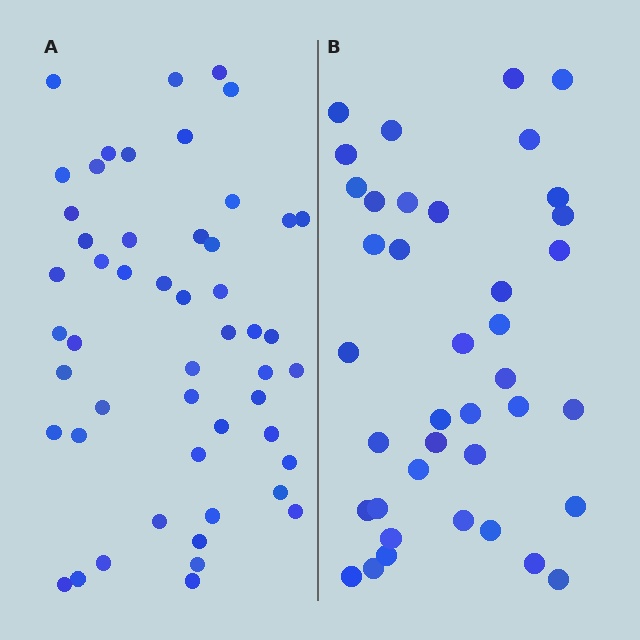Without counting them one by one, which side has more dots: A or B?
Region A (the left region) has more dots.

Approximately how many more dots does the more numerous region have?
Region A has roughly 12 or so more dots than region B.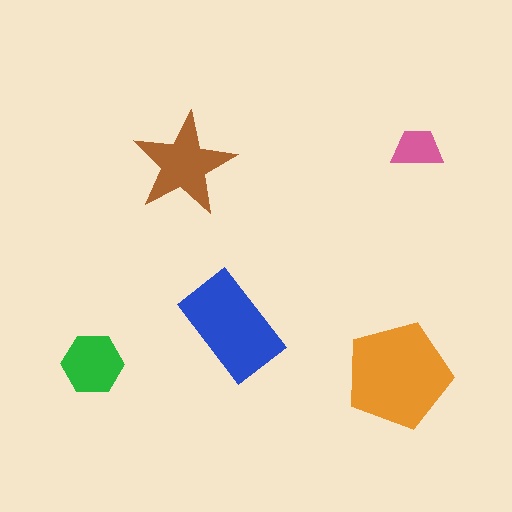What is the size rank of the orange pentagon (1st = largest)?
1st.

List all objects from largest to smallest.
The orange pentagon, the blue rectangle, the brown star, the green hexagon, the pink trapezoid.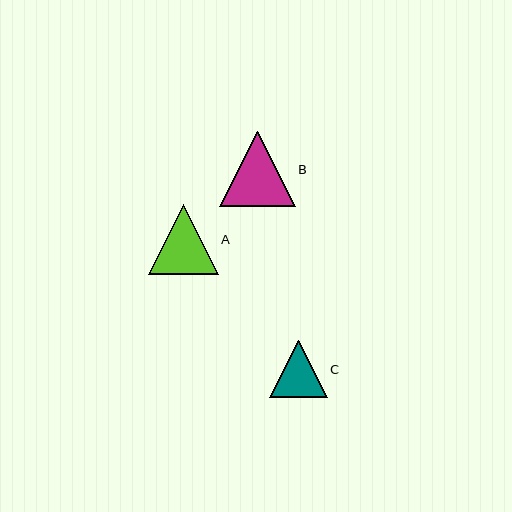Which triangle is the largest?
Triangle B is the largest with a size of approximately 76 pixels.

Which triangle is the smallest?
Triangle C is the smallest with a size of approximately 58 pixels.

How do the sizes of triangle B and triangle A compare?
Triangle B and triangle A are approximately the same size.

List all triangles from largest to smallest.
From largest to smallest: B, A, C.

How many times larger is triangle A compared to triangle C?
Triangle A is approximately 1.2 times the size of triangle C.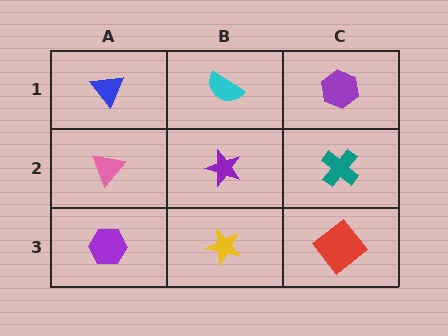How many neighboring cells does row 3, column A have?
2.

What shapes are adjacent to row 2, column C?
A purple hexagon (row 1, column C), a red diamond (row 3, column C), a purple star (row 2, column B).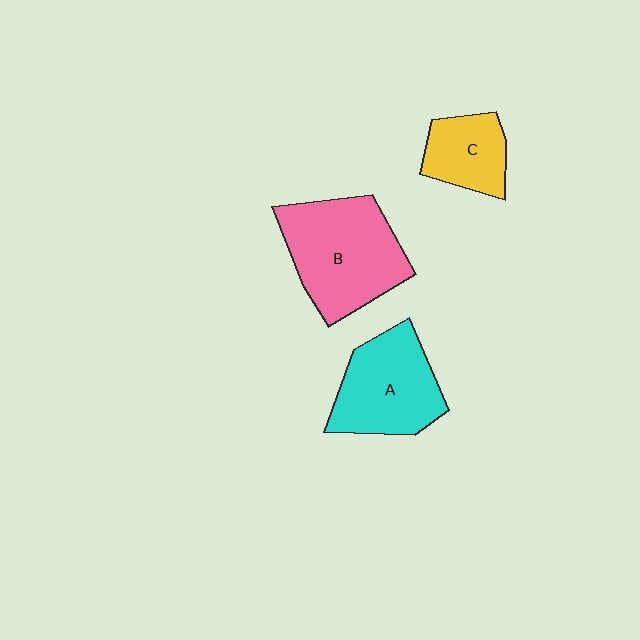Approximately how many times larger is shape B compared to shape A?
Approximately 1.2 times.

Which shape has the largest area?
Shape B (pink).